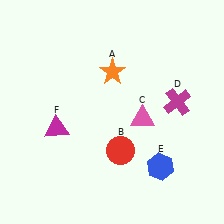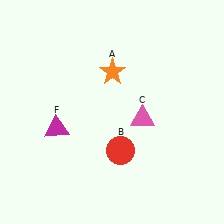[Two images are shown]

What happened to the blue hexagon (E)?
The blue hexagon (E) was removed in Image 2. It was in the bottom-right area of Image 1.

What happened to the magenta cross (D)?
The magenta cross (D) was removed in Image 2. It was in the top-right area of Image 1.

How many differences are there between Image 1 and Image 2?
There are 2 differences between the two images.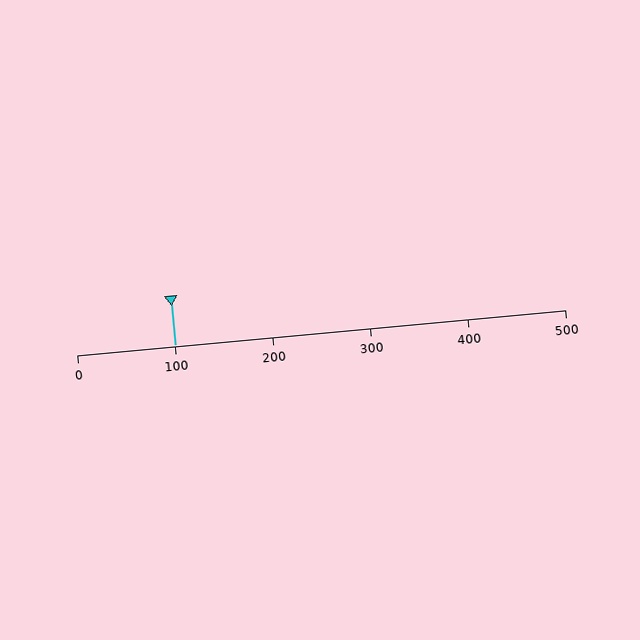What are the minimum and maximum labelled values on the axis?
The axis runs from 0 to 500.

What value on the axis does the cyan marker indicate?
The marker indicates approximately 100.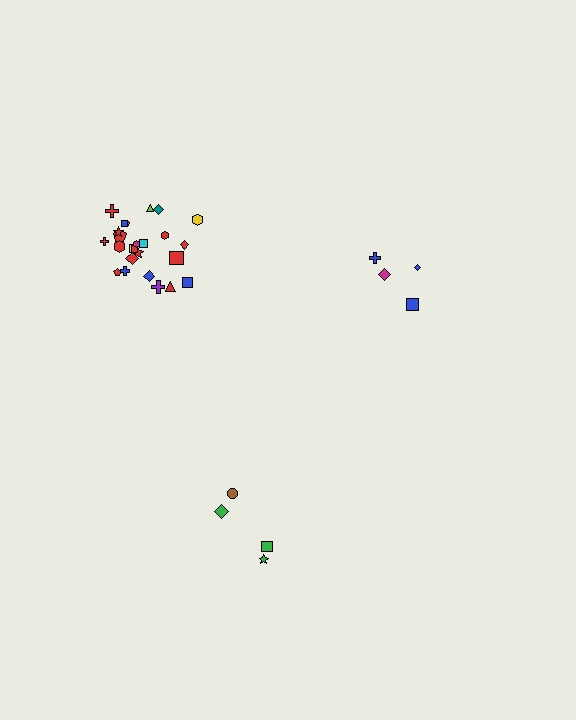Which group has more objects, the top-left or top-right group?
The top-left group.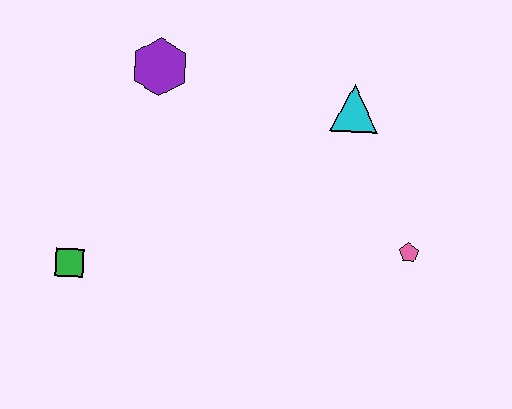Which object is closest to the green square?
The purple hexagon is closest to the green square.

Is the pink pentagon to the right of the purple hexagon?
Yes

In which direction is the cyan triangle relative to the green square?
The cyan triangle is to the right of the green square.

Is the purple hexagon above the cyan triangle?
Yes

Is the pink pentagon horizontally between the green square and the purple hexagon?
No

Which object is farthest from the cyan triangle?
The green square is farthest from the cyan triangle.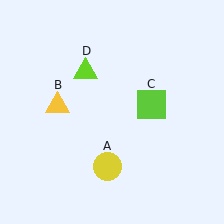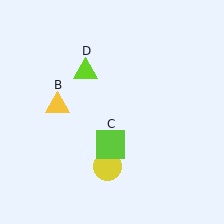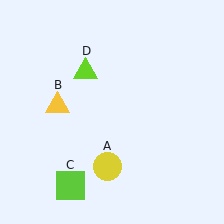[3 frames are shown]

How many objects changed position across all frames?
1 object changed position: lime square (object C).